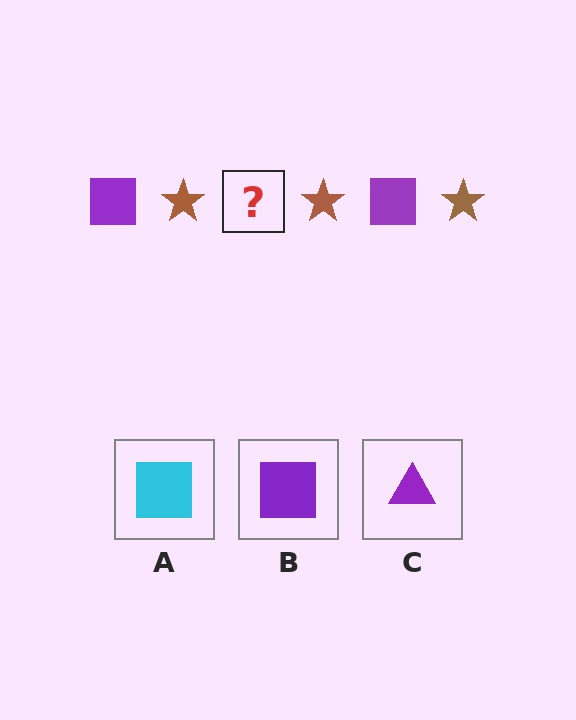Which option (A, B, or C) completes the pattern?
B.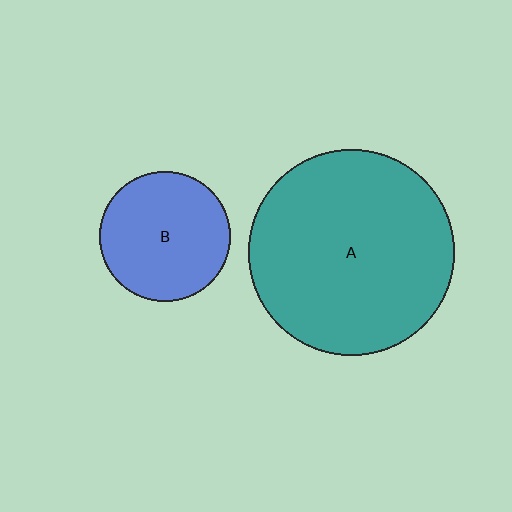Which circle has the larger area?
Circle A (teal).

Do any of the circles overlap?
No, none of the circles overlap.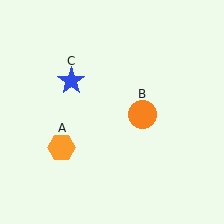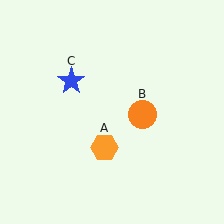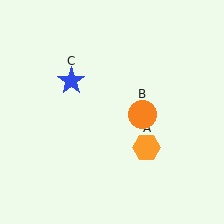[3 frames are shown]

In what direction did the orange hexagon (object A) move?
The orange hexagon (object A) moved right.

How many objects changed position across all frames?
1 object changed position: orange hexagon (object A).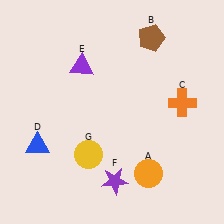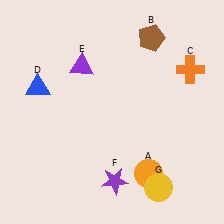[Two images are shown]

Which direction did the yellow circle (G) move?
The yellow circle (G) moved right.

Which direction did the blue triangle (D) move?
The blue triangle (D) moved up.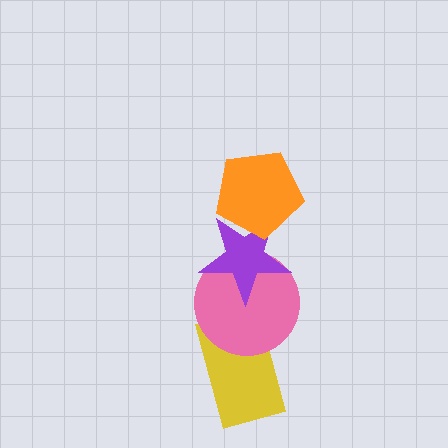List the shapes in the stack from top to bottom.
From top to bottom: the orange pentagon, the purple star, the pink circle, the yellow rectangle.